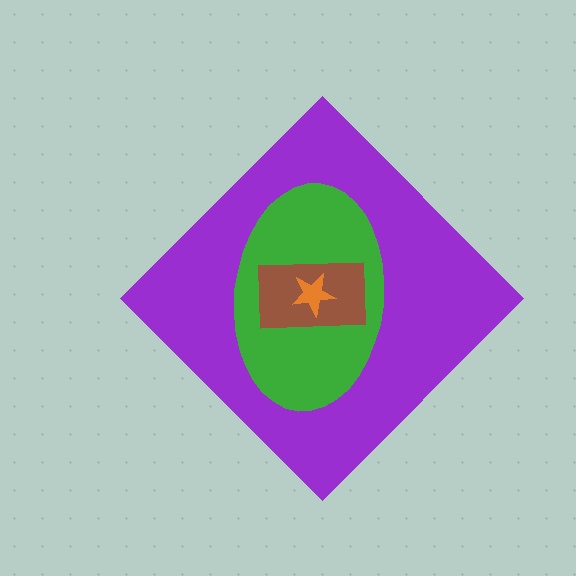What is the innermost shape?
The orange star.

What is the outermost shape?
The purple diamond.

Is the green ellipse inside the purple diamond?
Yes.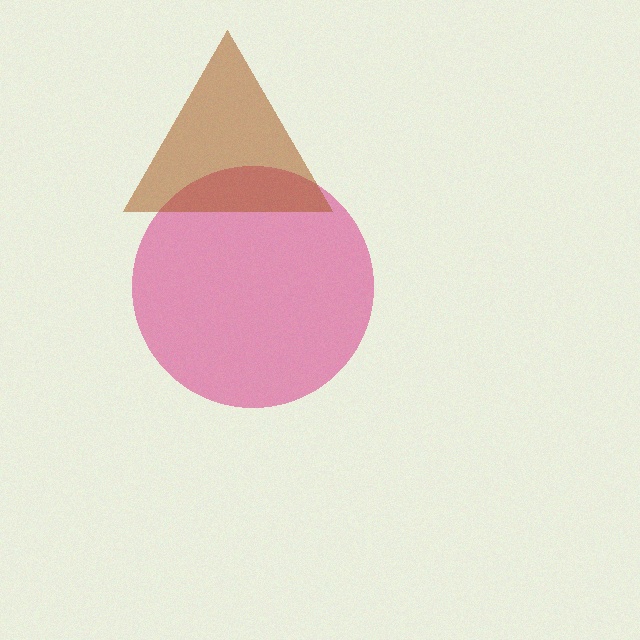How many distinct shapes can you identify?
There are 2 distinct shapes: a magenta circle, a brown triangle.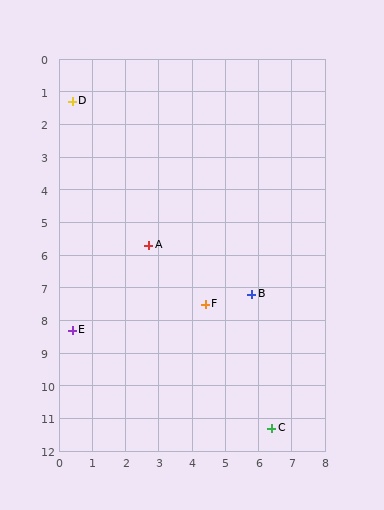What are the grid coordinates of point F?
Point F is at approximately (4.4, 7.5).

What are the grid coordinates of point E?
Point E is at approximately (0.4, 8.3).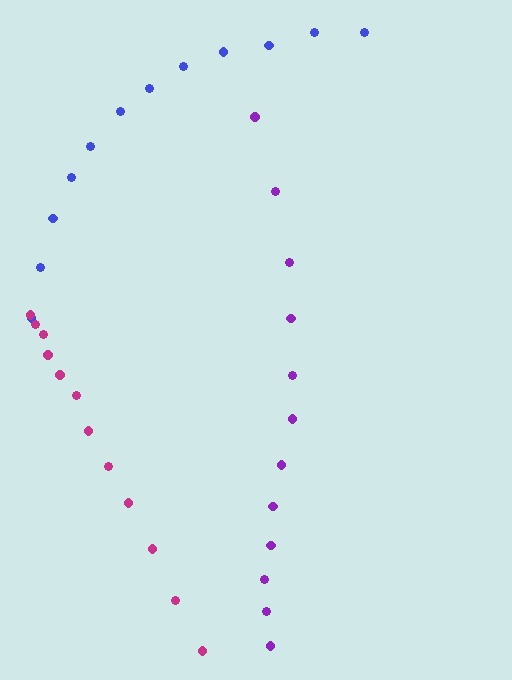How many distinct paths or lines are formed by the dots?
There are 3 distinct paths.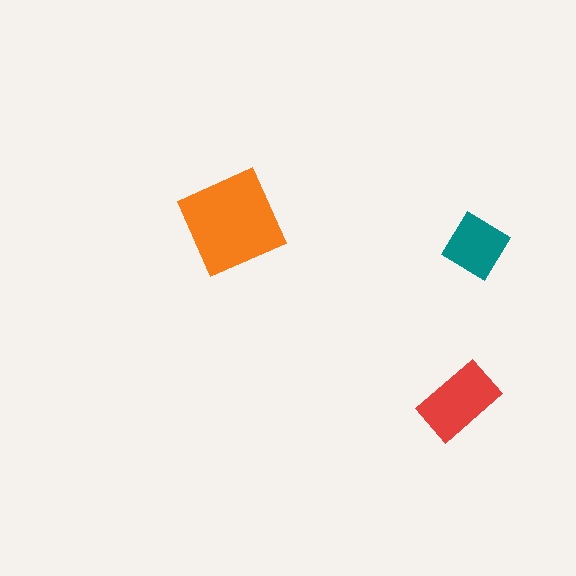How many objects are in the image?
There are 3 objects in the image.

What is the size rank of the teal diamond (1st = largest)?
3rd.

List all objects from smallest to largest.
The teal diamond, the red rectangle, the orange diamond.